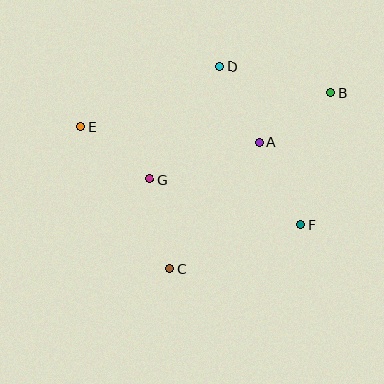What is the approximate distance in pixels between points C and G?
The distance between C and G is approximately 92 pixels.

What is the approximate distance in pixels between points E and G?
The distance between E and G is approximately 87 pixels.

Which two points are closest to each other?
Points A and D are closest to each other.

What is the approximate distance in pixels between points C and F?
The distance between C and F is approximately 138 pixels.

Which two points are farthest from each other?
Points B and E are farthest from each other.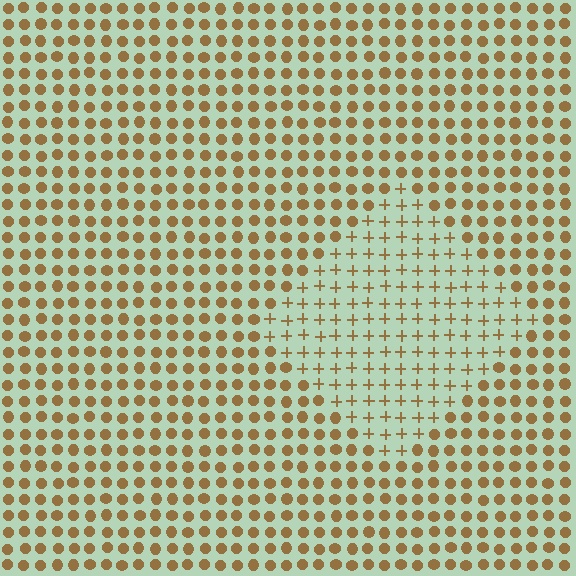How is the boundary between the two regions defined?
The boundary is defined by a change in element shape: plus signs inside vs. circles outside. All elements share the same color and spacing.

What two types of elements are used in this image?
The image uses plus signs inside the diamond region and circles outside it.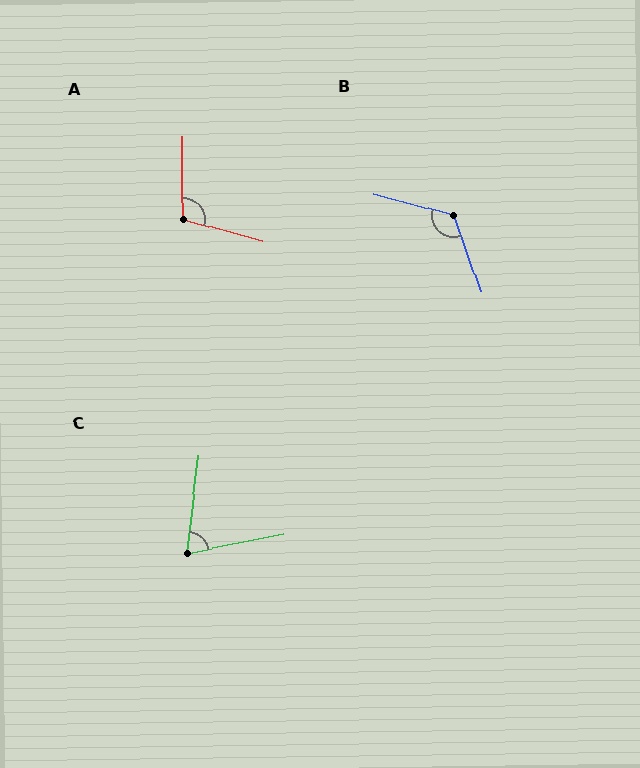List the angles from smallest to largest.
C (72°), A (105°), B (124°).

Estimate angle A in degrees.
Approximately 105 degrees.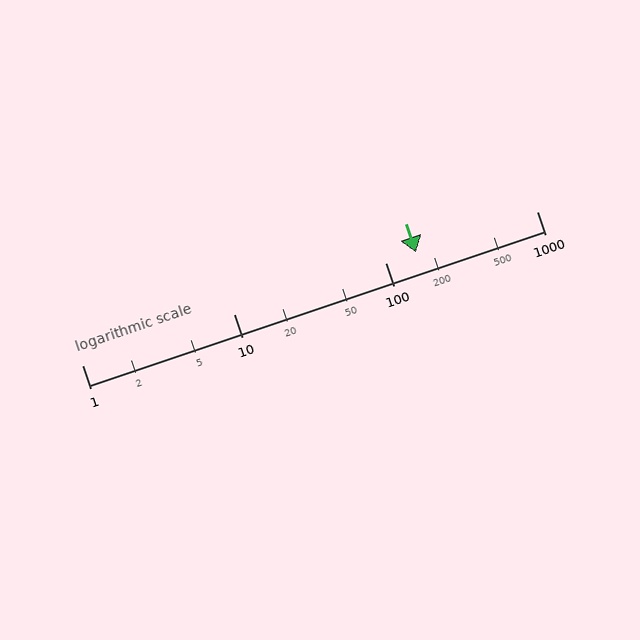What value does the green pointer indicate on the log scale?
The pointer indicates approximately 160.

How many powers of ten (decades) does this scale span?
The scale spans 3 decades, from 1 to 1000.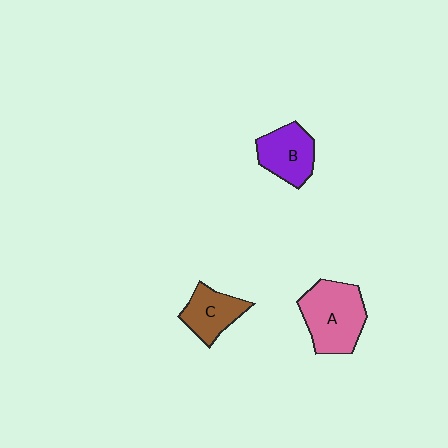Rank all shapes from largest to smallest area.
From largest to smallest: A (pink), B (purple), C (brown).